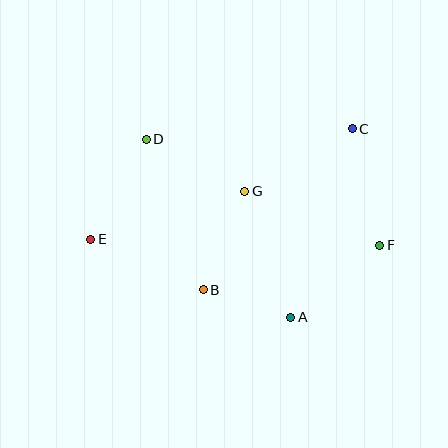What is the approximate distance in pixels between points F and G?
The distance between F and G is approximately 145 pixels.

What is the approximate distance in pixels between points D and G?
The distance between D and G is approximately 112 pixels.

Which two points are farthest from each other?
Points E and F are farthest from each other.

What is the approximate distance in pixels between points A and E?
The distance between A and E is approximately 215 pixels.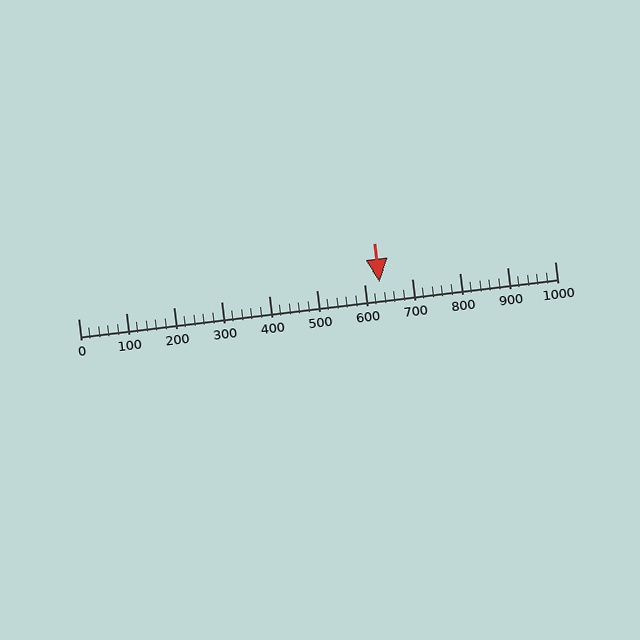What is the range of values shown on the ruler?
The ruler shows values from 0 to 1000.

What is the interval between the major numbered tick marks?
The major tick marks are spaced 100 units apart.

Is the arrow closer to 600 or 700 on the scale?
The arrow is closer to 600.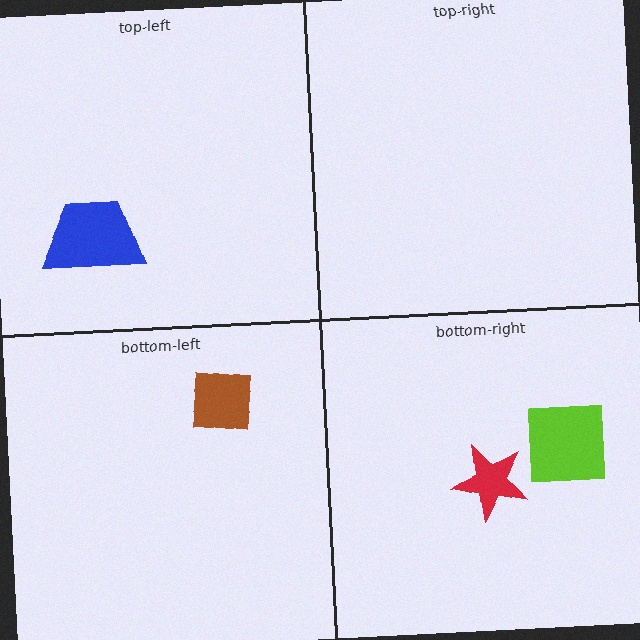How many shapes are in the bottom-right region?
2.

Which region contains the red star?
The bottom-right region.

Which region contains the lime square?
The bottom-right region.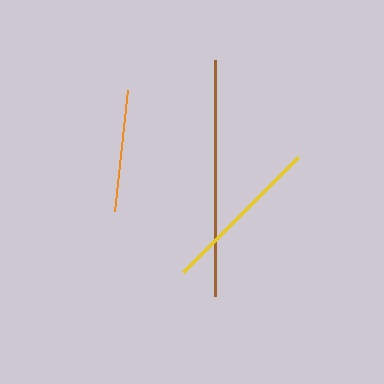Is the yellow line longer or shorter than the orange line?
The yellow line is longer than the orange line.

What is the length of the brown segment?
The brown segment is approximately 235 pixels long.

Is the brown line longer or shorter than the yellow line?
The brown line is longer than the yellow line.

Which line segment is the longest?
The brown line is the longest at approximately 235 pixels.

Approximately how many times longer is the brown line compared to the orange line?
The brown line is approximately 1.9 times the length of the orange line.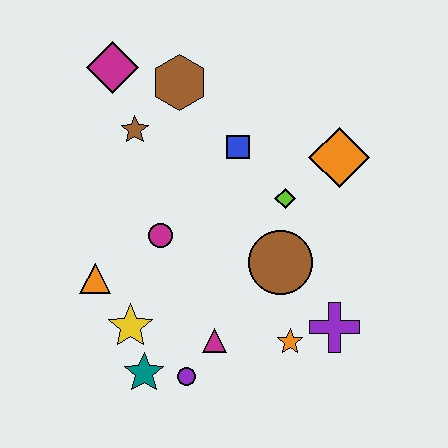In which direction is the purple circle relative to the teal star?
The purple circle is to the right of the teal star.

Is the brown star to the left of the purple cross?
Yes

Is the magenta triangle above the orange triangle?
No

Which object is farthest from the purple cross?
The magenta diamond is farthest from the purple cross.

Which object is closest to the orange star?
The purple cross is closest to the orange star.